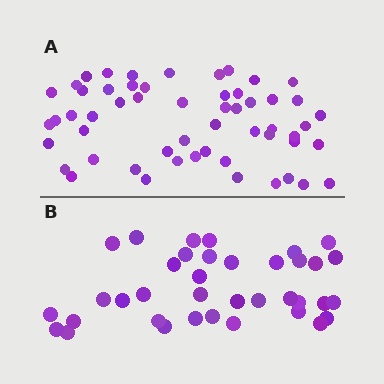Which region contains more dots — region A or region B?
Region A (the top region) has more dots.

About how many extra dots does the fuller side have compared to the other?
Region A has approximately 20 more dots than region B.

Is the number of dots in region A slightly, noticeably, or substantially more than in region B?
Region A has substantially more. The ratio is roughly 1.5 to 1.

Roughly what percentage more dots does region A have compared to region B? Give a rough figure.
About 50% more.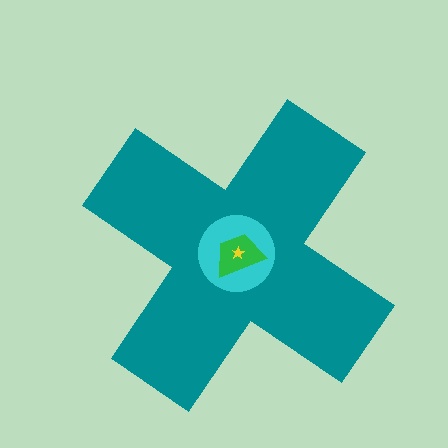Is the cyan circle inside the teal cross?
Yes.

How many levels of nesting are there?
4.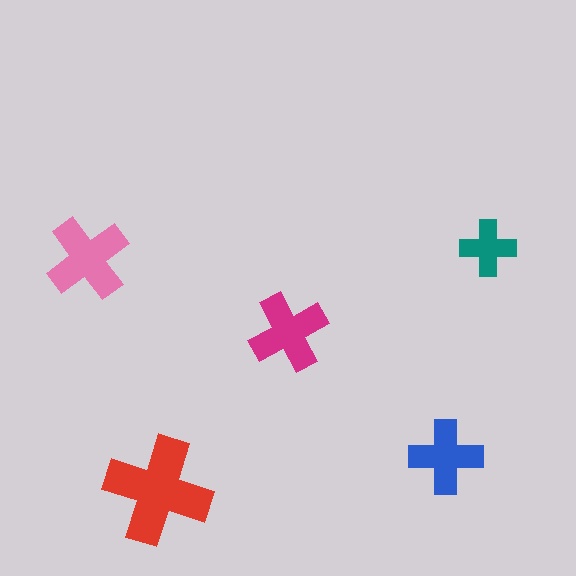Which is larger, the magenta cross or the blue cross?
The magenta one.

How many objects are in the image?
There are 5 objects in the image.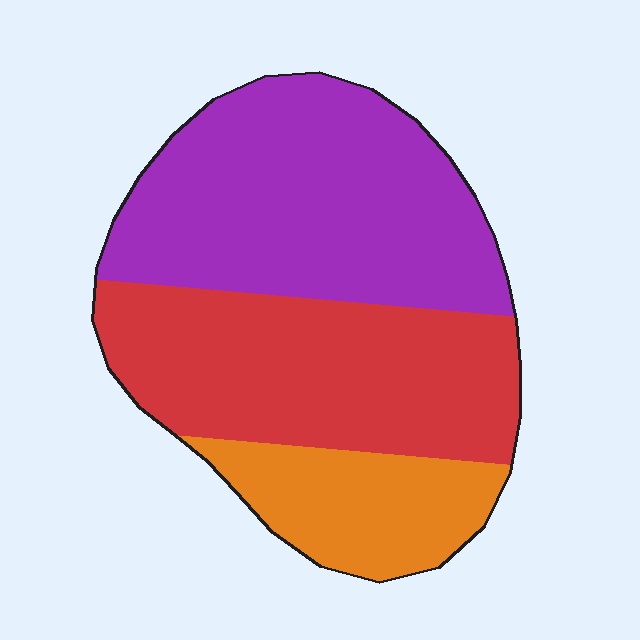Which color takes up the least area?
Orange, at roughly 20%.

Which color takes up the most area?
Purple, at roughly 45%.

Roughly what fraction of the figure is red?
Red takes up about three eighths (3/8) of the figure.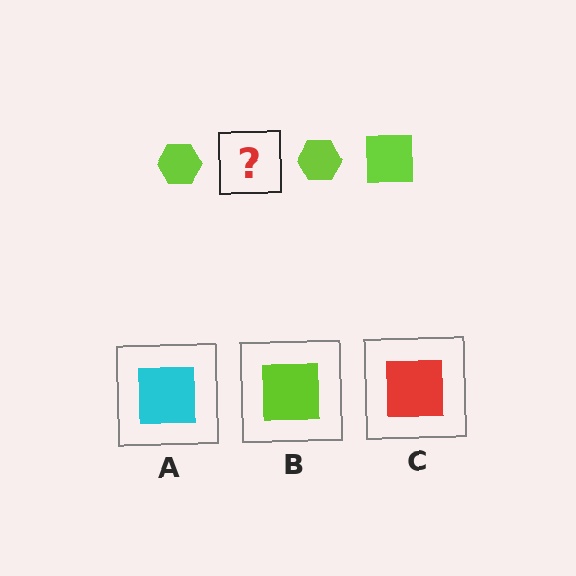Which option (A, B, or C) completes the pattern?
B.